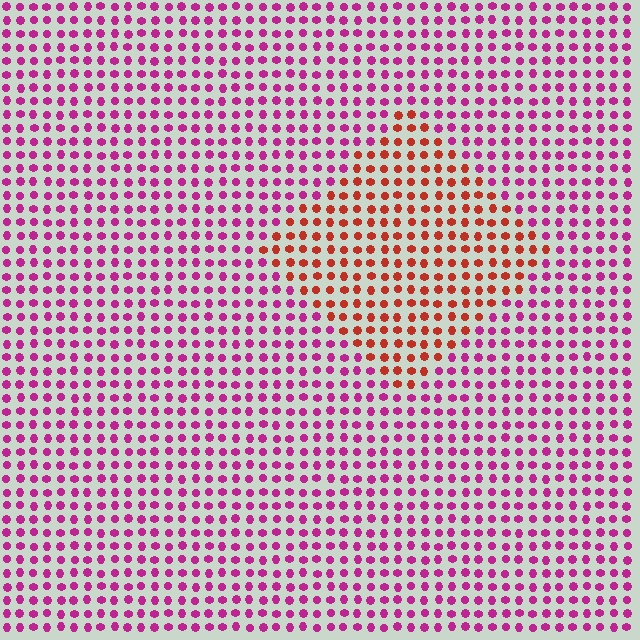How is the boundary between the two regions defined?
The boundary is defined purely by a slight shift in hue (about 47 degrees). Spacing, size, and orientation are identical on both sides.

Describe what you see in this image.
The image is filled with small magenta elements in a uniform arrangement. A diamond-shaped region is visible where the elements are tinted to a slightly different hue, forming a subtle color boundary.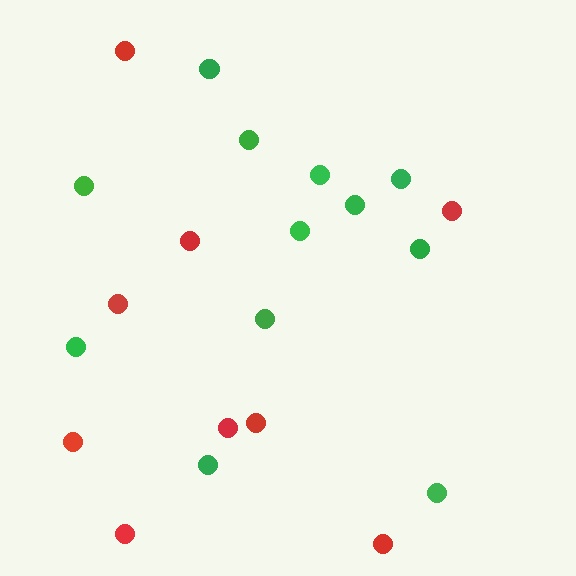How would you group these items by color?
There are 2 groups: one group of green circles (12) and one group of red circles (9).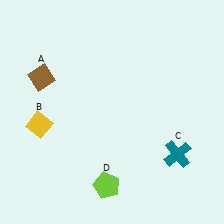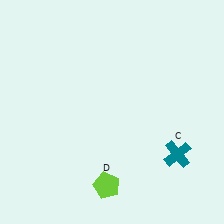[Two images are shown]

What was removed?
The yellow diamond (B), the brown diamond (A) were removed in Image 2.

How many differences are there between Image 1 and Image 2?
There are 2 differences between the two images.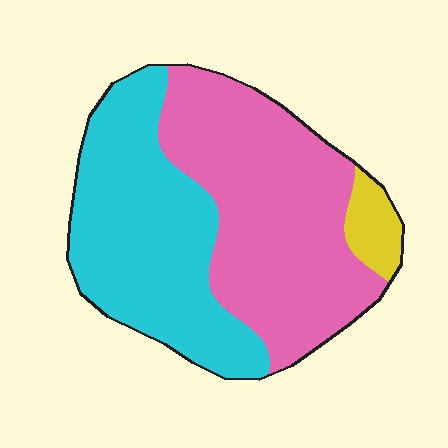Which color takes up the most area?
Pink, at roughly 50%.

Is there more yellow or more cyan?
Cyan.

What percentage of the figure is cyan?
Cyan covers 43% of the figure.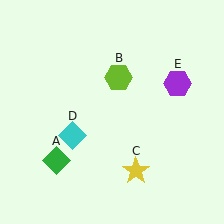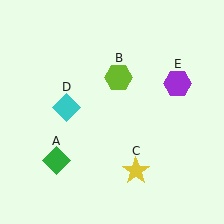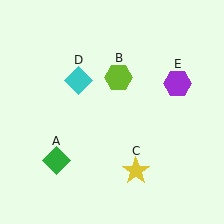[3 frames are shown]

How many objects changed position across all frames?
1 object changed position: cyan diamond (object D).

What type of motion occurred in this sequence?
The cyan diamond (object D) rotated clockwise around the center of the scene.